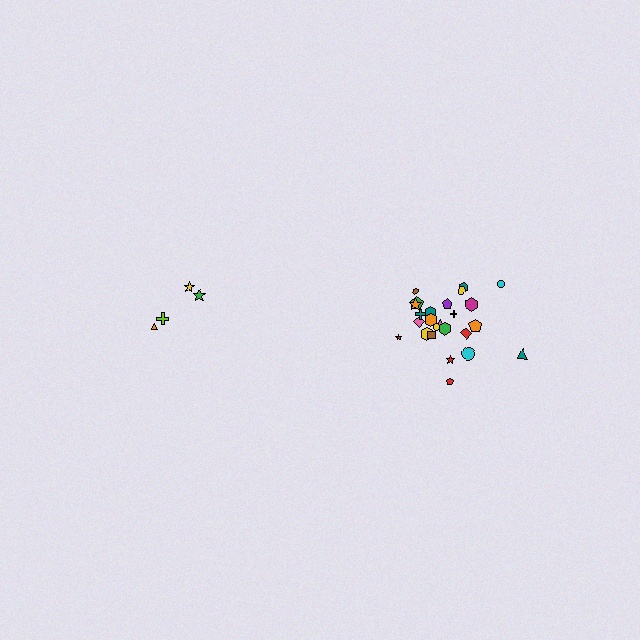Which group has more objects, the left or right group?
The right group.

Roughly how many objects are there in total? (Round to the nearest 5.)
Roughly 30 objects in total.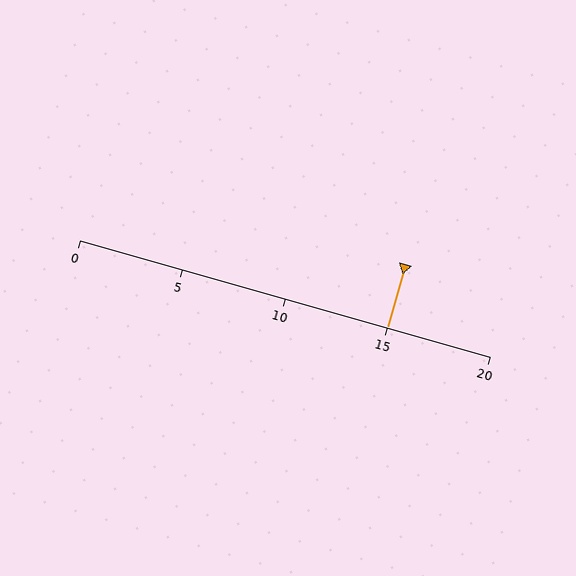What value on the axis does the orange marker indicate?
The marker indicates approximately 15.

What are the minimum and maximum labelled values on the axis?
The axis runs from 0 to 20.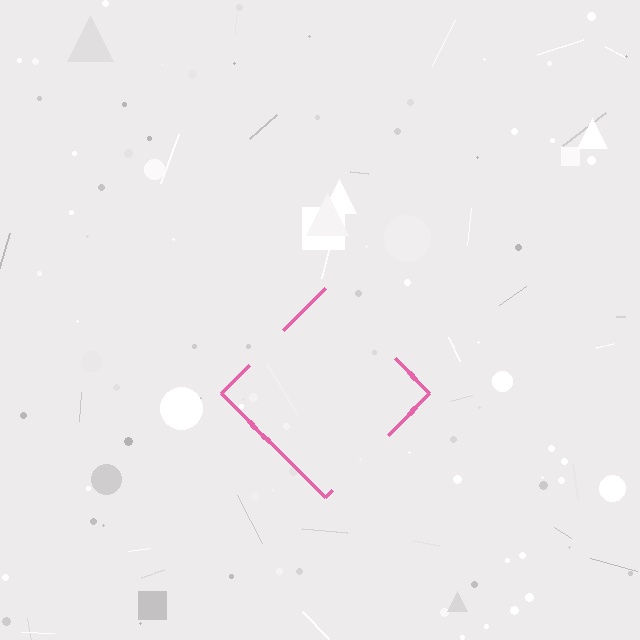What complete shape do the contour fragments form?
The contour fragments form a diamond.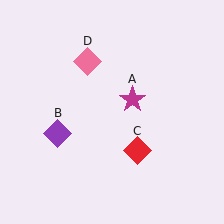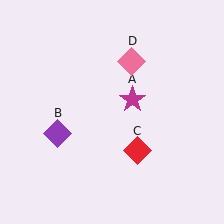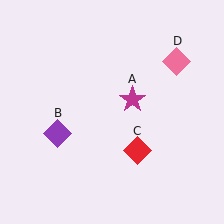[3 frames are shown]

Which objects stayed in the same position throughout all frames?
Magenta star (object A) and purple diamond (object B) and red diamond (object C) remained stationary.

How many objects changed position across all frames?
1 object changed position: pink diamond (object D).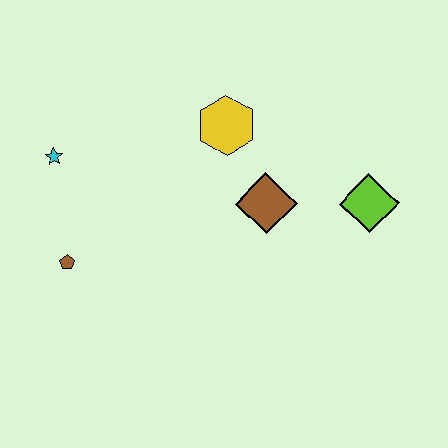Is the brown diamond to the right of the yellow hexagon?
Yes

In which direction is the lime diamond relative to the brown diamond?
The lime diamond is to the right of the brown diamond.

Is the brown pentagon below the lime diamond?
Yes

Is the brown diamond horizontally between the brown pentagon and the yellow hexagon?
No